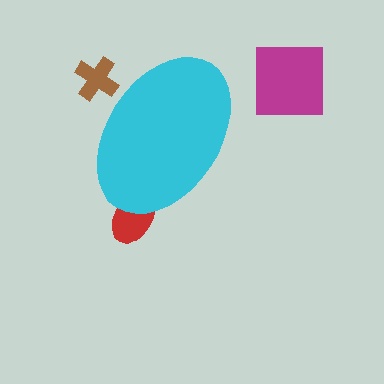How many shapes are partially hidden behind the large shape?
2 shapes are partially hidden.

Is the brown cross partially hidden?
Yes, the brown cross is partially hidden behind the cyan ellipse.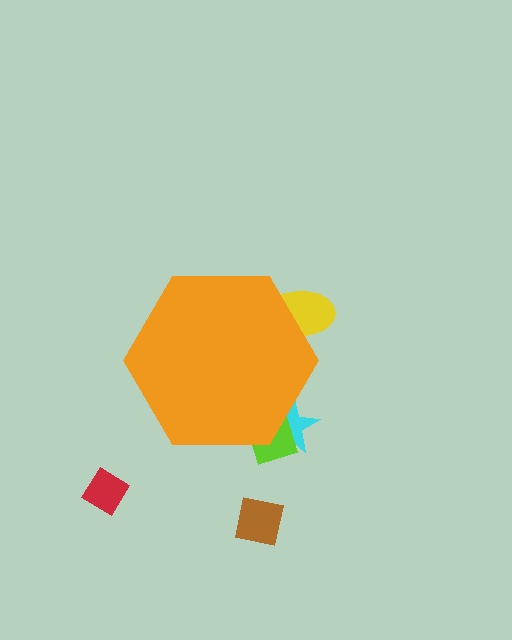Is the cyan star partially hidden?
Yes, the cyan star is partially hidden behind the orange hexagon.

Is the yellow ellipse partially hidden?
Yes, the yellow ellipse is partially hidden behind the orange hexagon.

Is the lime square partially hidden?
Yes, the lime square is partially hidden behind the orange hexagon.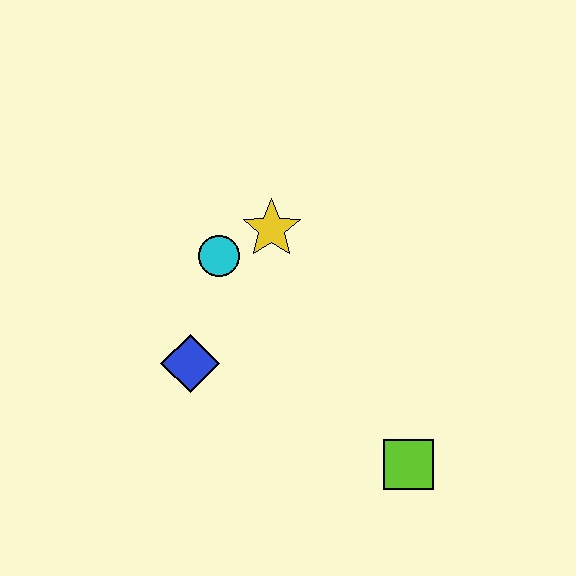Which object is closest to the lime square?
The blue diamond is closest to the lime square.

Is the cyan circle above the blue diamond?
Yes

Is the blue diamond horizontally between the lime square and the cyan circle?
No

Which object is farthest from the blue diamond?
The lime square is farthest from the blue diamond.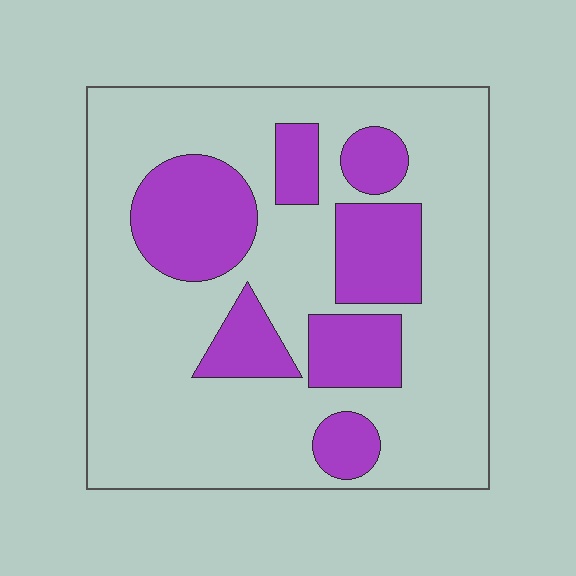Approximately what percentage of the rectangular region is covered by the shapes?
Approximately 30%.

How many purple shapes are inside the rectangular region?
7.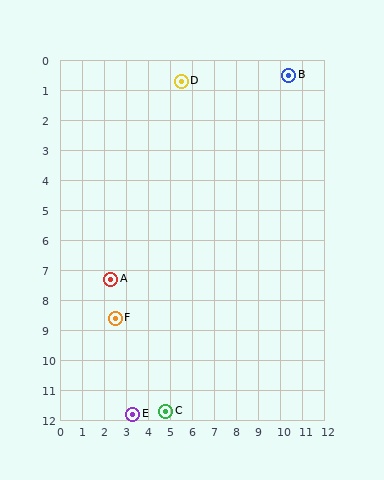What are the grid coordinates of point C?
Point C is at approximately (4.8, 11.7).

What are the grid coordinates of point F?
Point F is at approximately (2.5, 8.6).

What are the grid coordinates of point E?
Point E is at approximately (3.3, 11.8).